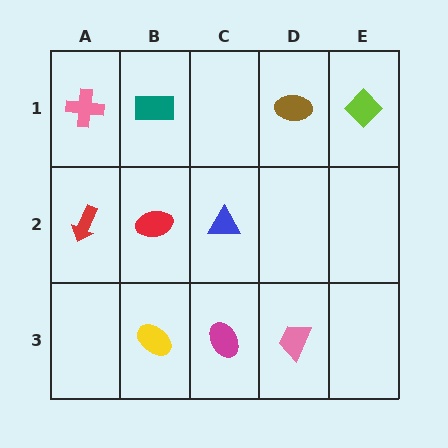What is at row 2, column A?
A red arrow.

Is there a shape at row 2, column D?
No, that cell is empty.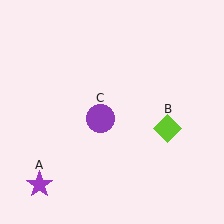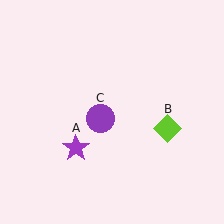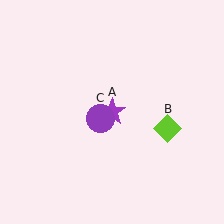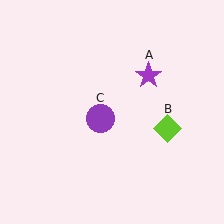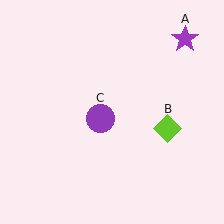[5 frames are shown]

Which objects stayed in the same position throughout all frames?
Lime diamond (object B) and purple circle (object C) remained stationary.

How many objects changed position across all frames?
1 object changed position: purple star (object A).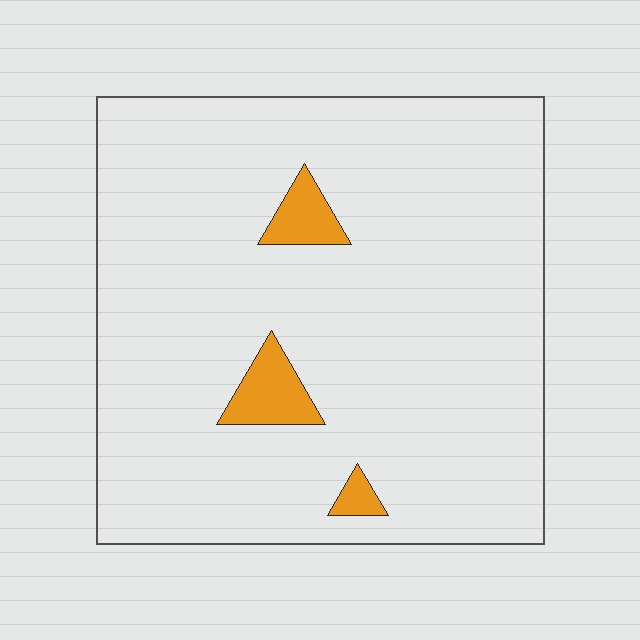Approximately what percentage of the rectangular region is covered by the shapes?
Approximately 5%.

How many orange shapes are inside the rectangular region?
3.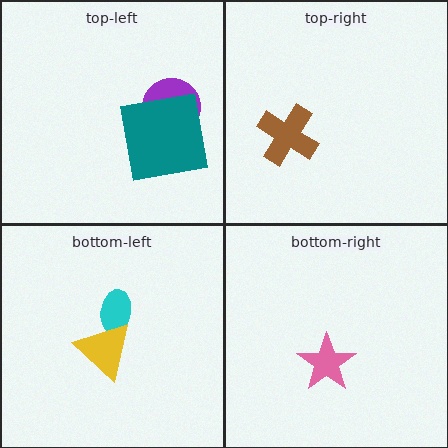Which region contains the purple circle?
The top-left region.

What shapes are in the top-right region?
The brown cross.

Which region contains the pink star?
The bottom-right region.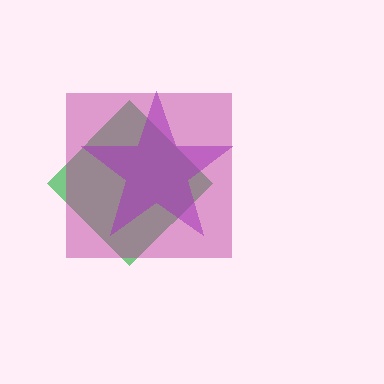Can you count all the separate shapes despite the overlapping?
Yes, there are 3 separate shapes.